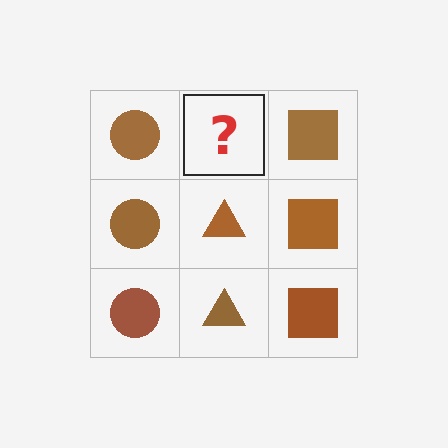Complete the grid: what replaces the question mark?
The question mark should be replaced with a brown triangle.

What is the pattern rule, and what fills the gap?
The rule is that each column has a consistent shape. The gap should be filled with a brown triangle.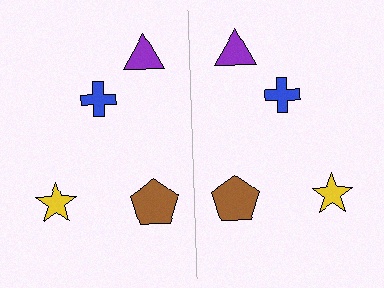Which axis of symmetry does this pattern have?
The pattern has a vertical axis of symmetry running through the center of the image.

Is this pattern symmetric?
Yes, this pattern has bilateral (reflection) symmetry.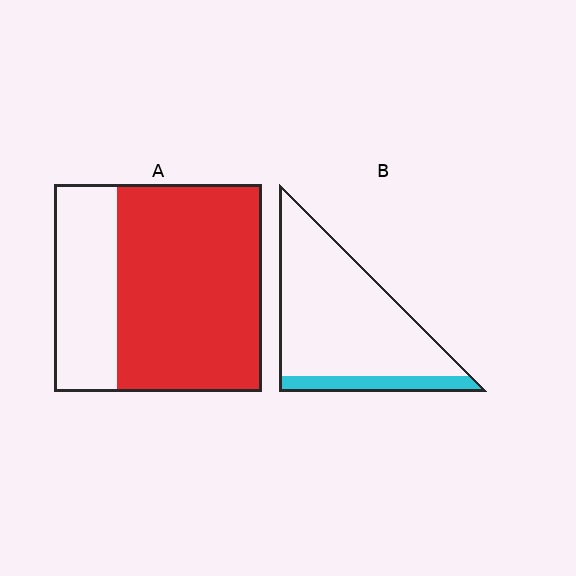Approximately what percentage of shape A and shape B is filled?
A is approximately 70% and B is approximately 15%.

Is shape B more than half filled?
No.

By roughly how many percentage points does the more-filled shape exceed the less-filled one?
By roughly 55 percentage points (A over B).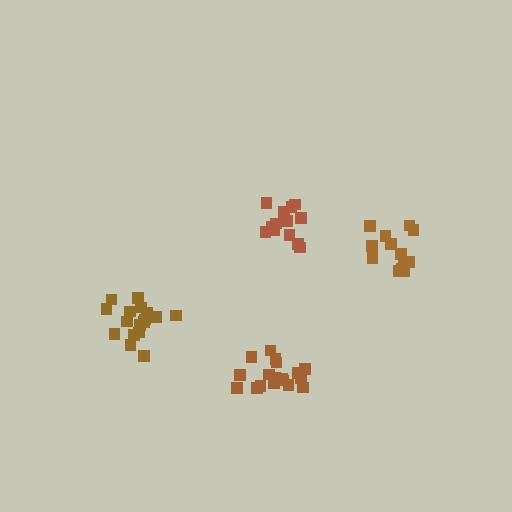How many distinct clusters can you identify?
There are 4 distinct clusters.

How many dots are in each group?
Group 1: 15 dots, Group 2: 17 dots, Group 3: 18 dots, Group 4: 14 dots (64 total).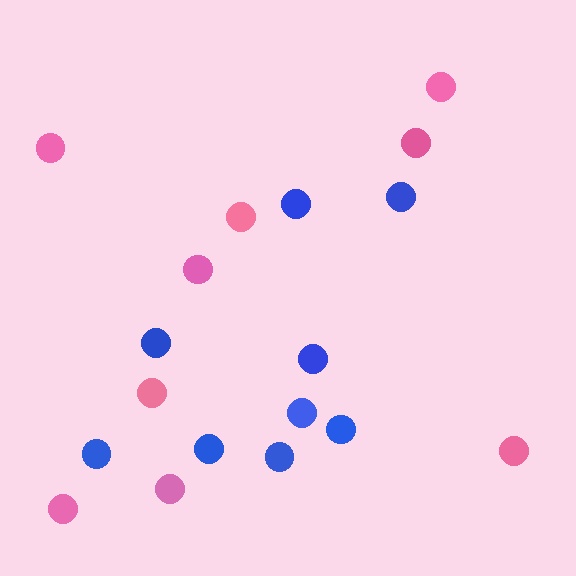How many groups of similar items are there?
There are 2 groups: one group of pink circles (9) and one group of blue circles (9).